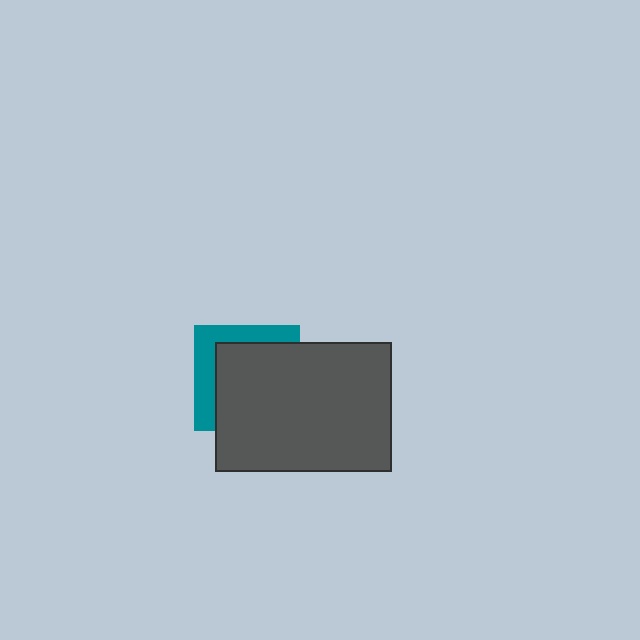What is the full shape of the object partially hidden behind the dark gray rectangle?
The partially hidden object is a teal square.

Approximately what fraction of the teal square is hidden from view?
Roughly 67% of the teal square is hidden behind the dark gray rectangle.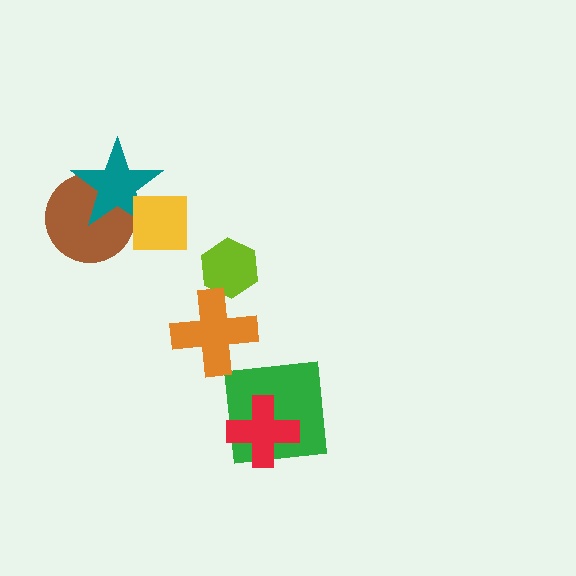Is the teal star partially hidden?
Yes, it is partially covered by another shape.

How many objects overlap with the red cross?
1 object overlaps with the red cross.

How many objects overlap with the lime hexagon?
1 object overlaps with the lime hexagon.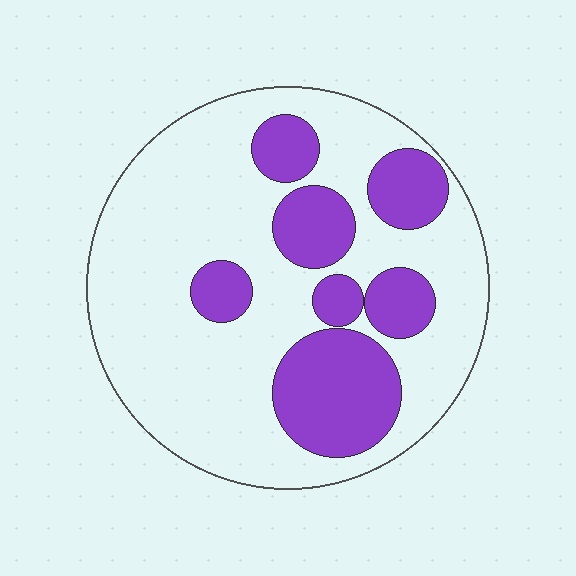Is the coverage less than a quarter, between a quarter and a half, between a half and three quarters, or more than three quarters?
Between a quarter and a half.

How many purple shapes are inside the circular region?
7.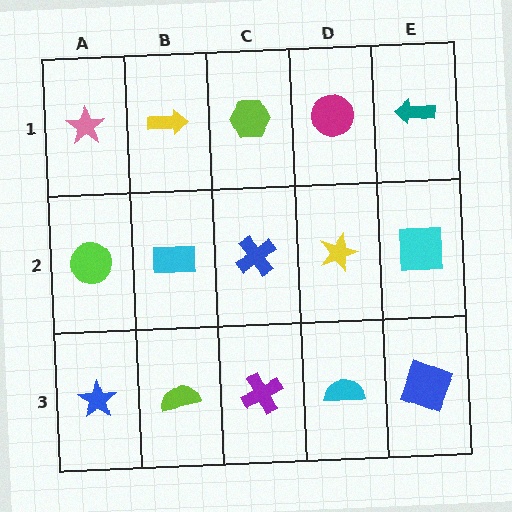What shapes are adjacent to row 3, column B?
A cyan rectangle (row 2, column B), a blue star (row 3, column A), a purple cross (row 3, column C).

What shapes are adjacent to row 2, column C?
A lime hexagon (row 1, column C), a purple cross (row 3, column C), a cyan rectangle (row 2, column B), a yellow star (row 2, column D).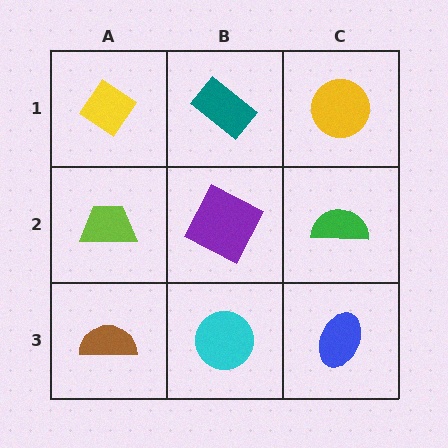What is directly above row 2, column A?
A yellow diamond.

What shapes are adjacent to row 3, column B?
A purple square (row 2, column B), a brown semicircle (row 3, column A), a blue ellipse (row 3, column C).